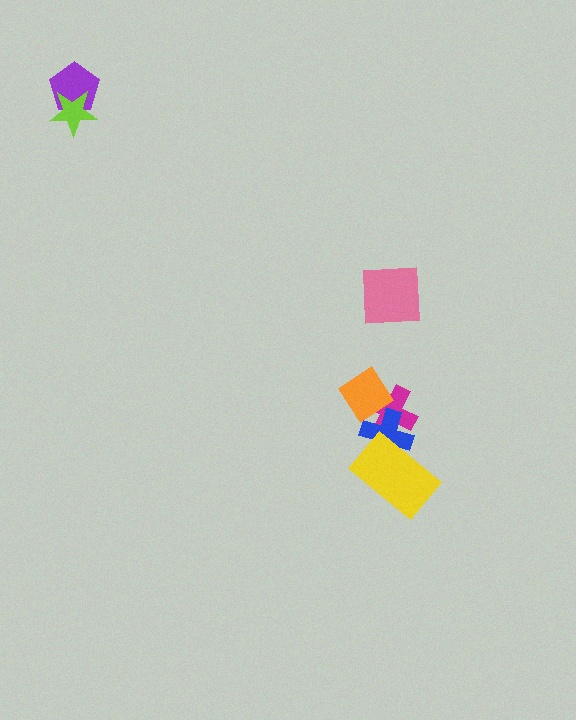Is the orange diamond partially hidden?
Yes, it is partially covered by another shape.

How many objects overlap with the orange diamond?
2 objects overlap with the orange diamond.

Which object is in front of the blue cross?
The yellow rectangle is in front of the blue cross.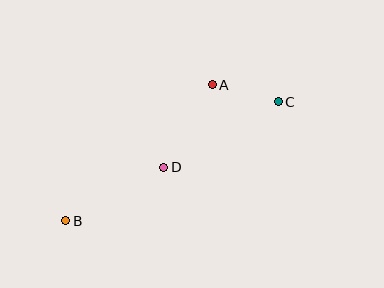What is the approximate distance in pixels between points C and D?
The distance between C and D is approximately 132 pixels.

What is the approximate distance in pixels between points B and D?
The distance between B and D is approximately 112 pixels.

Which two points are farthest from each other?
Points B and C are farthest from each other.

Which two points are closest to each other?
Points A and C are closest to each other.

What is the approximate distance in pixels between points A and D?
The distance between A and D is approximately 95 pixels.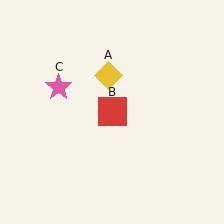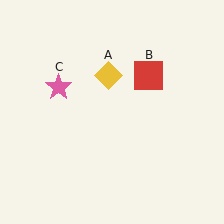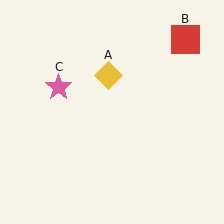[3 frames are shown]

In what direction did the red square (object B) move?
The red square (object B) moved up and to the right.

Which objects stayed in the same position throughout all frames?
Yellow diamond (object A) and pink star (object C) remained stationary.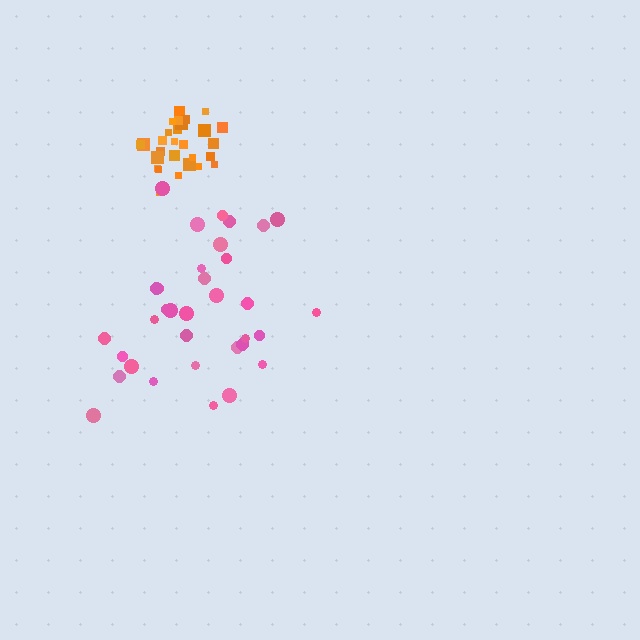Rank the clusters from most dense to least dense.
orange, pink.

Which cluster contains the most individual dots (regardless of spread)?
Pink (35).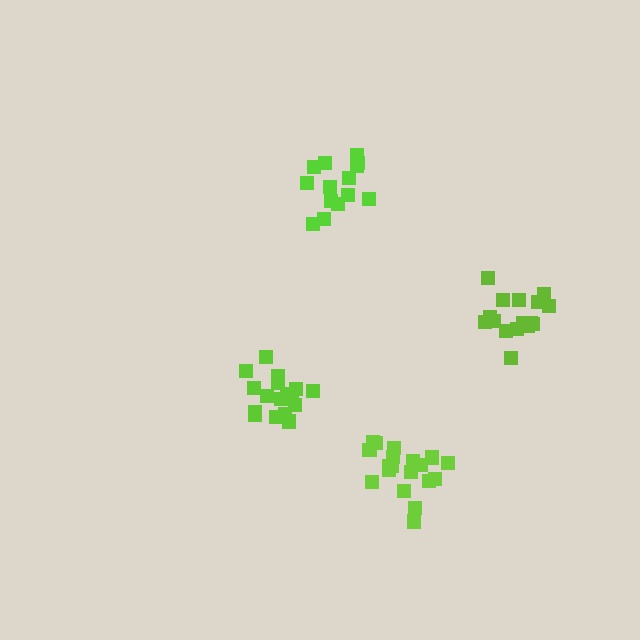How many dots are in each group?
Group 1: 17 dots, Group 2: 14 dots, Group 3: 19 dots, Group 4: 16 dots (66 total).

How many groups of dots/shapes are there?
There are 4 groups.